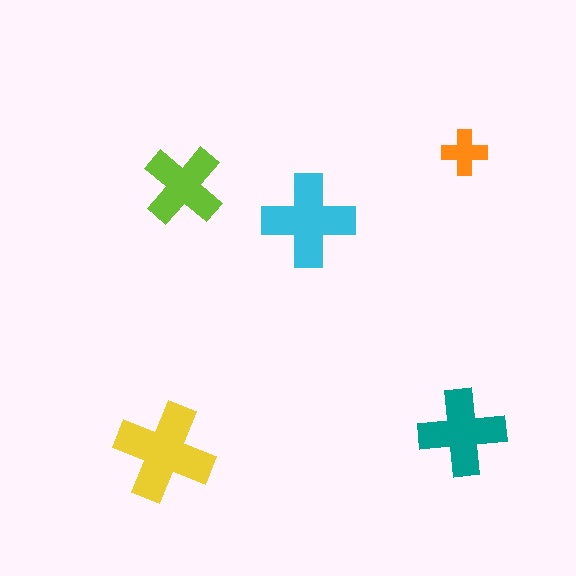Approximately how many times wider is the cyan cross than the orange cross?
About 2 times wider.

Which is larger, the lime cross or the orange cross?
The lime one.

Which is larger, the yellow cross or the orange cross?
The yellow one.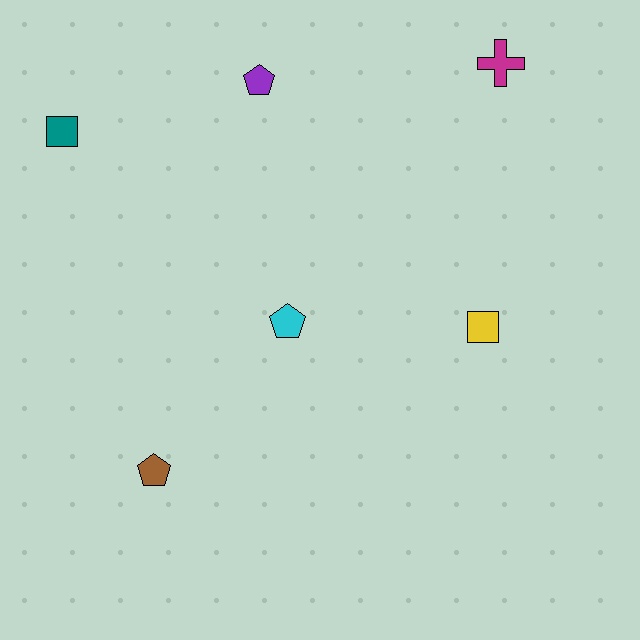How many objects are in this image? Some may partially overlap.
There are 6 objects.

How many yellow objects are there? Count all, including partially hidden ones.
There is 1 yellow object.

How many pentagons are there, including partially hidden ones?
There are 3 pentagons.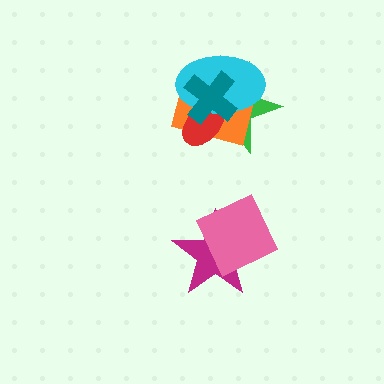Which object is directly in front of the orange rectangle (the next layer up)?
The red ellipse is directly in front of the orange rectangle.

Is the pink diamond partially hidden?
No, no other shape covers it.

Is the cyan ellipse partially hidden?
Yes, it is partially covered by another shape.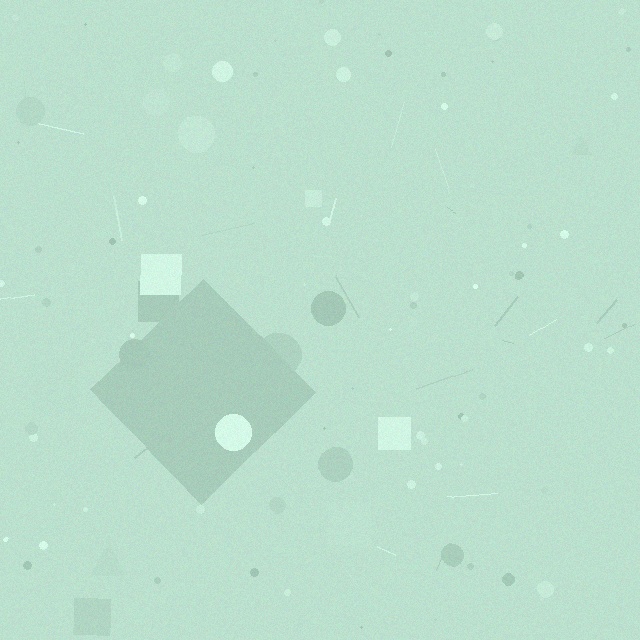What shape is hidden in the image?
A diamond is hidden in the image.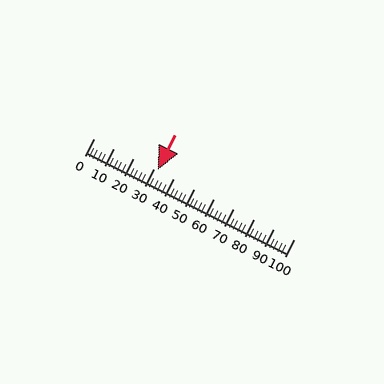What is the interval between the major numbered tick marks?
The major tick marks are spaced 10 units apart.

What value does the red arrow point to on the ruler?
The red arrow points to approximately 32.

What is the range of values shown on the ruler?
The ruler shows values from 0 to 100.